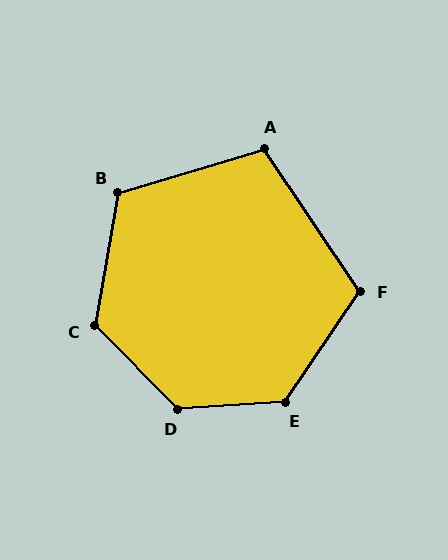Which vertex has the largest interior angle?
D, at approximately 131 degrees.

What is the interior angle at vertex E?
Approximately 127 degrees (obtuse).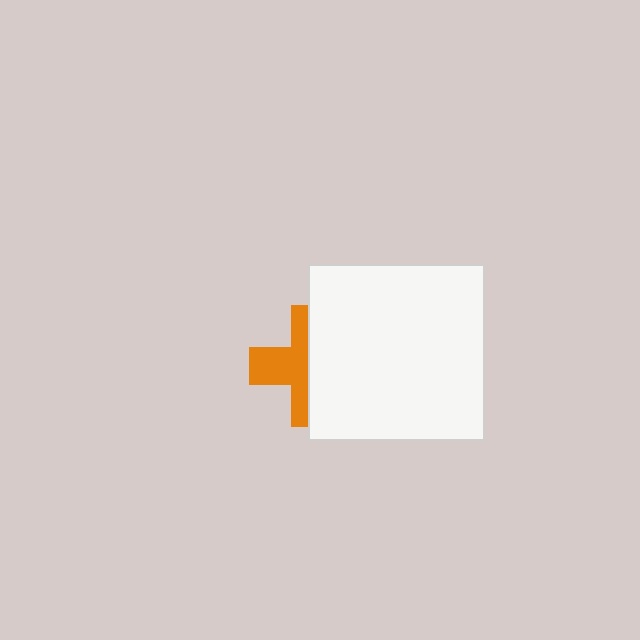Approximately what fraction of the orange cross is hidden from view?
Roughly 53% of the orange cross is hidden behind the white square.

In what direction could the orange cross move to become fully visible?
The orange cross could move left. That would shift it out from behind the white square entirely.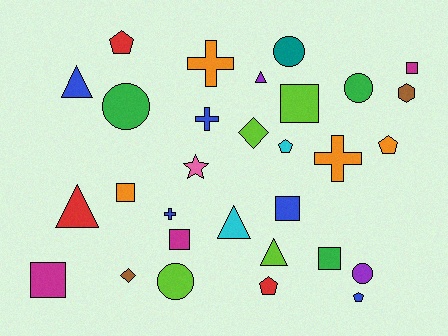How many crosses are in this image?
There are 4 crosses.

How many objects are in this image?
There are 30 objects.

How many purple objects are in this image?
There are 2 purple objects.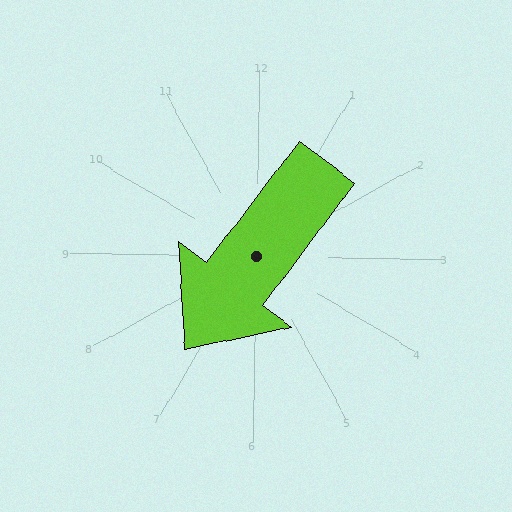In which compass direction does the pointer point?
Southwest.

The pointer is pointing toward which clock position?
Roughly 7 o'clock.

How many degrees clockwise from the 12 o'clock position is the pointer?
Approximately 216 degrees.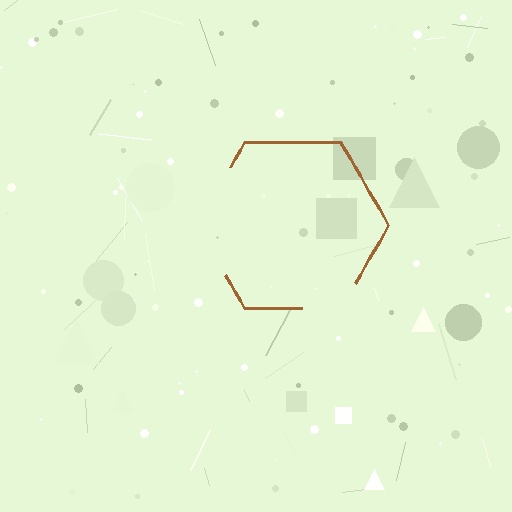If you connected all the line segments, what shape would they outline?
They would outline a hexagon.